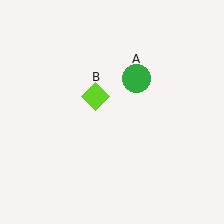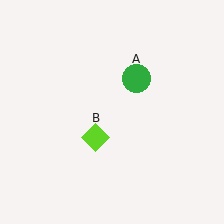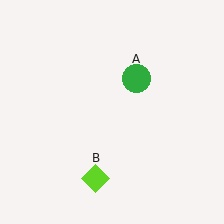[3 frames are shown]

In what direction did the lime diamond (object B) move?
The lime diamond (object B) moved down.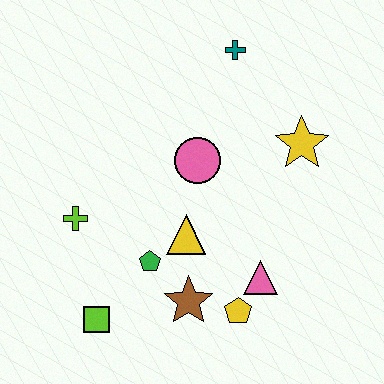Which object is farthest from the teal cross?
The lime square is farthest from the teal cross.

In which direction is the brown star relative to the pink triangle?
The brown star is to the left of the pink triangle.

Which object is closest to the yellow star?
The pink circle is closest to the yellow star.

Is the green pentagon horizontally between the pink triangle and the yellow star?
No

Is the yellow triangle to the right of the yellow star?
No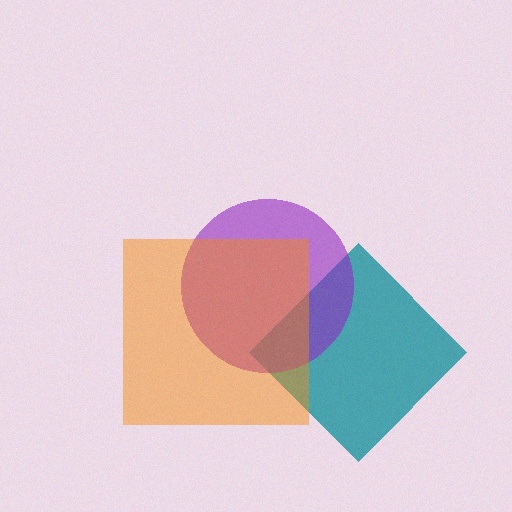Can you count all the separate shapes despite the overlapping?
Yes, there are 3 separate shapes.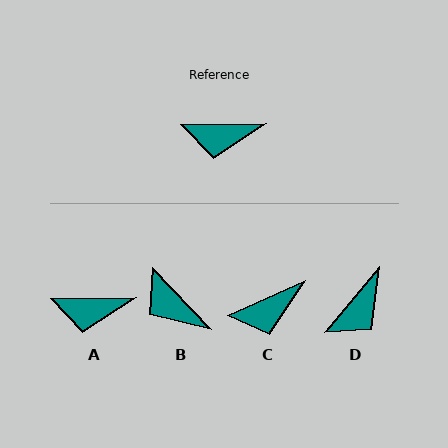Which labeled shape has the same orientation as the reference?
A.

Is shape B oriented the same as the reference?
No, it is off by about 47 degrees.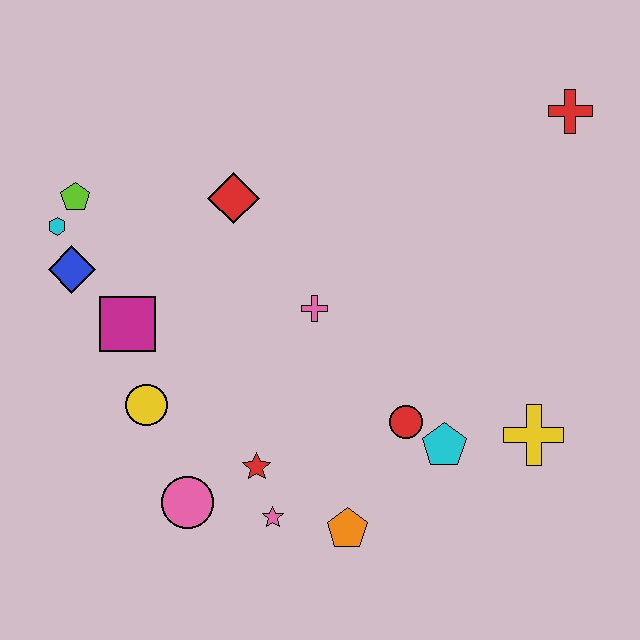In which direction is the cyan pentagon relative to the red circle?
The cyan pentagon is to the right of the red circle.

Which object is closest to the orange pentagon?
The pink star is closest to the orange pentagon.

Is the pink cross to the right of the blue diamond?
Yes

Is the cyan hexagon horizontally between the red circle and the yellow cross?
No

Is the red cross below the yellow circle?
No